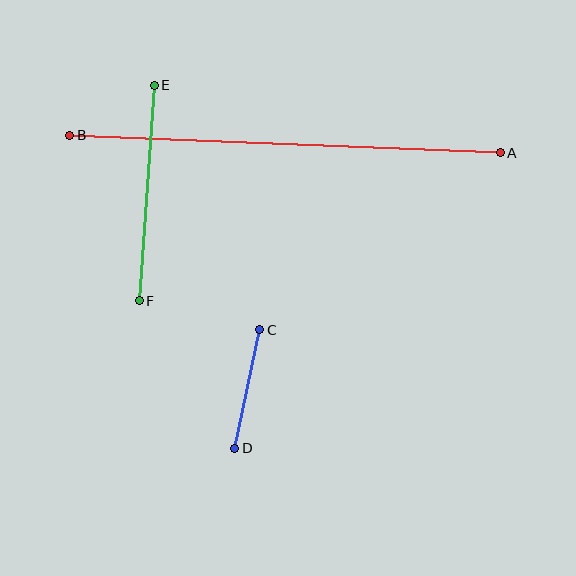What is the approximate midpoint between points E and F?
The midpoint is at approximately (147, 193) pixels.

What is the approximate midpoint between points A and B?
The midpoint is at approximately (285, 144) pixels.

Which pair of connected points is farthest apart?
Points A and B are farthest apart.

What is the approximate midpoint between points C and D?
The midpoint is at approximately (247, 389) pixels.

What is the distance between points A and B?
The distance is approximately 431 pixels.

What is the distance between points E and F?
The distance is approximately 216 pixels.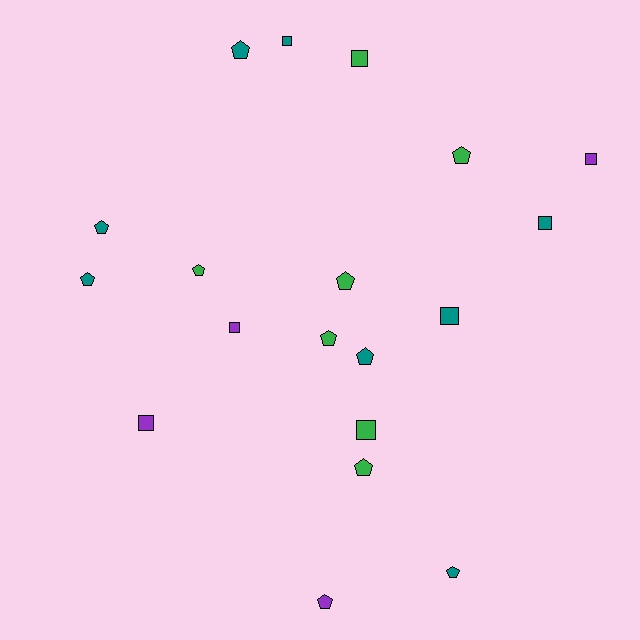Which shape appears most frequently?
Pentagon, with 11 objects.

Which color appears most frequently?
Teal, with 8 objects.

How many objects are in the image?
There are 19 objects.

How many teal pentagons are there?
There are 5 teal pentagons.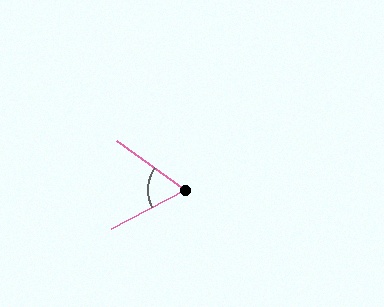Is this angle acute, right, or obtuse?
It is acute.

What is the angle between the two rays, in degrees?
Approximately 64 degrees.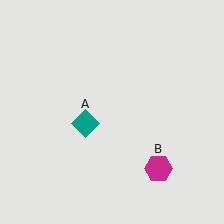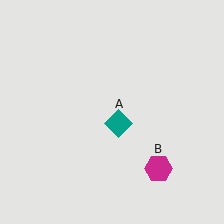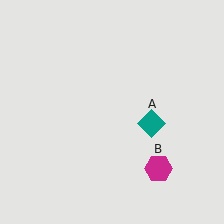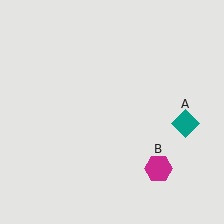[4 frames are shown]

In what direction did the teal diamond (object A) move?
The teal diamond (object A) moved right.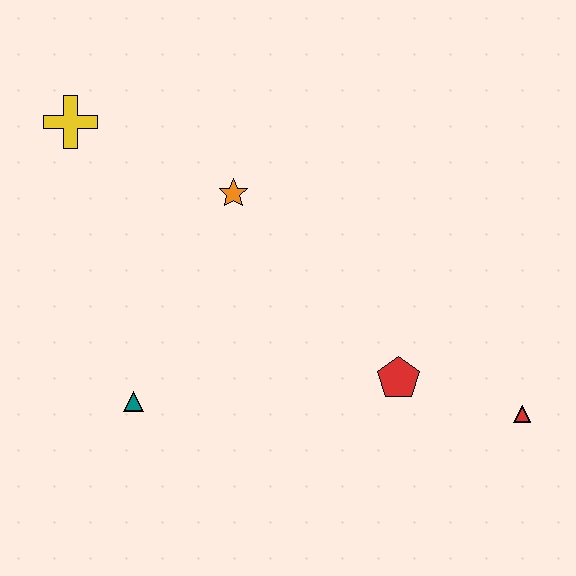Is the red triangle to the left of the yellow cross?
No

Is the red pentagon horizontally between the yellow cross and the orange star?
No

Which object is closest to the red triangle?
The red pentagon is closest to the red triangle.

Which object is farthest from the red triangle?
The yellow cross is farthest from the red triangle.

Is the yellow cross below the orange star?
No